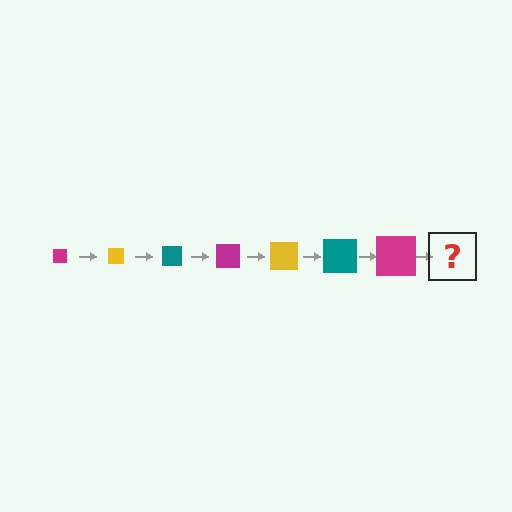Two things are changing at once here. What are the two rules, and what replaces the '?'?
The two rules are that the square grows larger each step and the color cycles through magenta, yellow, and teal. The '?' should be a yellow square, larger than the previous one.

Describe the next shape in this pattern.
It should be a yellow square, larger than the previous one.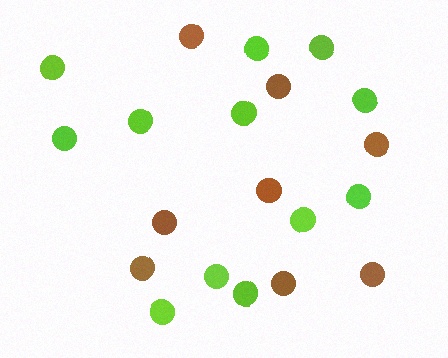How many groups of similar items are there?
There are 2 groups: one group of brown circles (8) and one group of lime circles (12).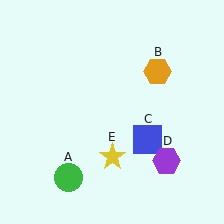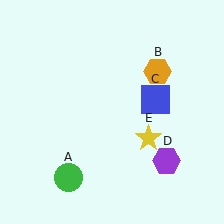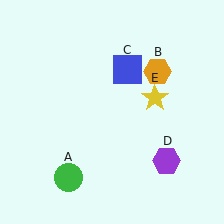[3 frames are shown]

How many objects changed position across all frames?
2 objects changed position: blue square (object C), yellow star (object E).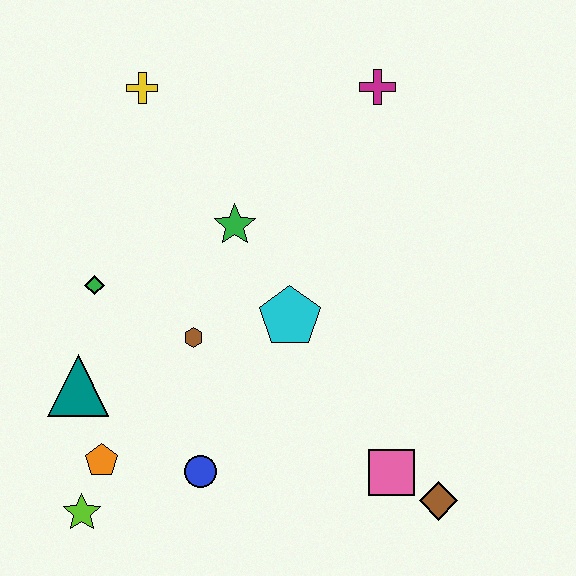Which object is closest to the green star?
The cyan pentagon is closest to the green star.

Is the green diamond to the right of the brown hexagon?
No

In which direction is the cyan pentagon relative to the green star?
The cyan pentagon is below the green star.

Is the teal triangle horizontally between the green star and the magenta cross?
No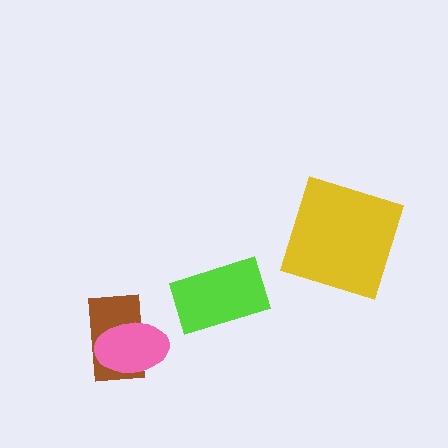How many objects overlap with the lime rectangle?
0 objects overlap with the lime rectangle.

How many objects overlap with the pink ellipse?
1 object overlaps with the pink ellipse.